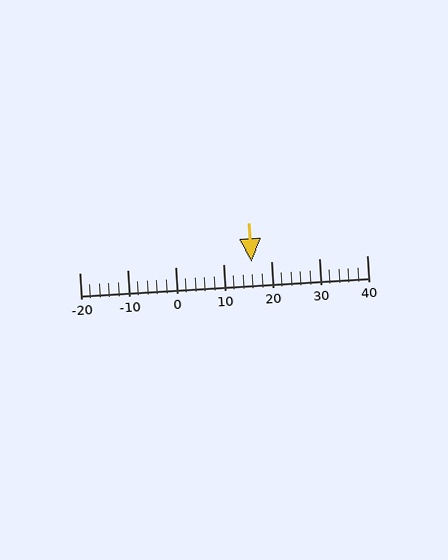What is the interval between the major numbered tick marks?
The major tick marks are spaced 10 units apart.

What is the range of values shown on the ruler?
The ruler shows values from -20 to 40.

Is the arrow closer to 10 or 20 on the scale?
The arrow is closer to 20.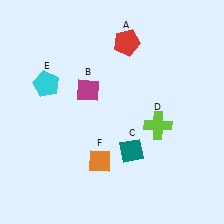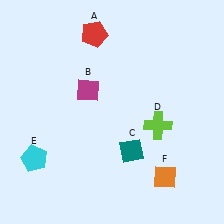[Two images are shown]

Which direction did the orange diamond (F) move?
The orange diamond (F) moved right.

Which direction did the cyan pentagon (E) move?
The cyan pentagon (E) moved down.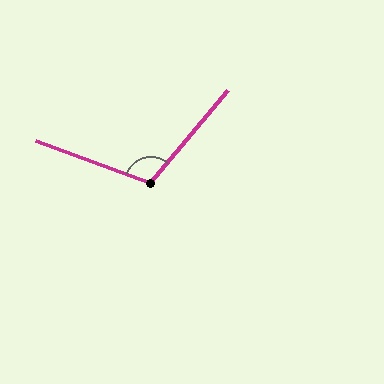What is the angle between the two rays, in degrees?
Approximately 110 degrees.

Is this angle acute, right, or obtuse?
It is obtuse.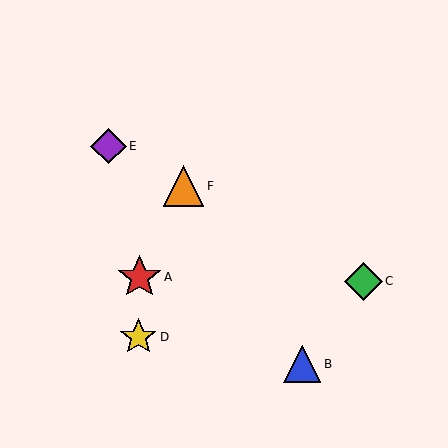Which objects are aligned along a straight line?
Objects C, E, F are aligned along a straight line.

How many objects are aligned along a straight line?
3 objects (C, E, F) are aligned along a straight line.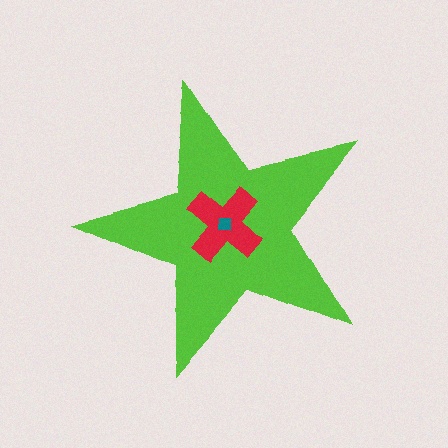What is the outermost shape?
The lime star.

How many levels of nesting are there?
3.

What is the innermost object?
The teal square.